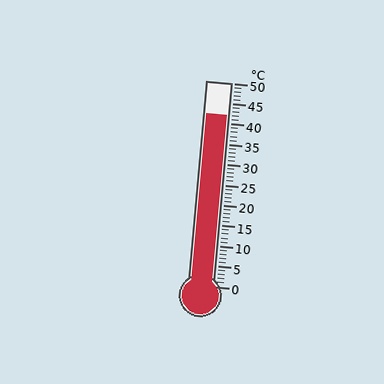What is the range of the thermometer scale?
The thermometer scale ranges from 0°C to 50°C.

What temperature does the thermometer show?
The thermometer shows approximately 42°C.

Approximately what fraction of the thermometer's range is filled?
The thermometer is filled to approximately 85% of its range.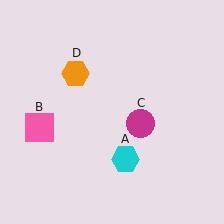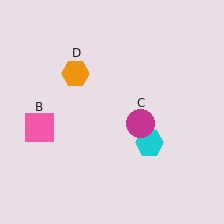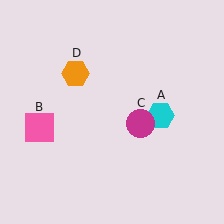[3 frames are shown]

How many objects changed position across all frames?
1 object changed position: cyan hexagon (object A).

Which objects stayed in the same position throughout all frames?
Pink square (object B) and magenta circle (object C) and orange hexagon (object D) remained stationary.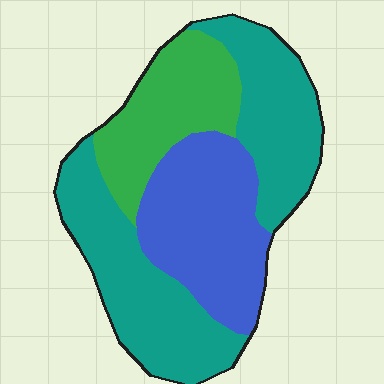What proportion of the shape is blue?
Blue covers roughly 30% of the shape.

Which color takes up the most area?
Teal, at roughly 50%.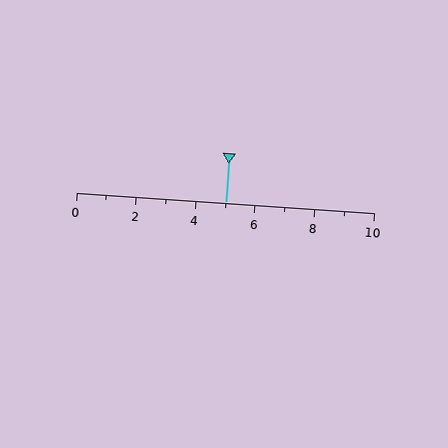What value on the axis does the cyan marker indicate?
The marker indicates approximately 5.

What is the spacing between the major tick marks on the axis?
The major ticks are spaced 2 apart.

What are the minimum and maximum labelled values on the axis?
The axis runs from 0 to 10.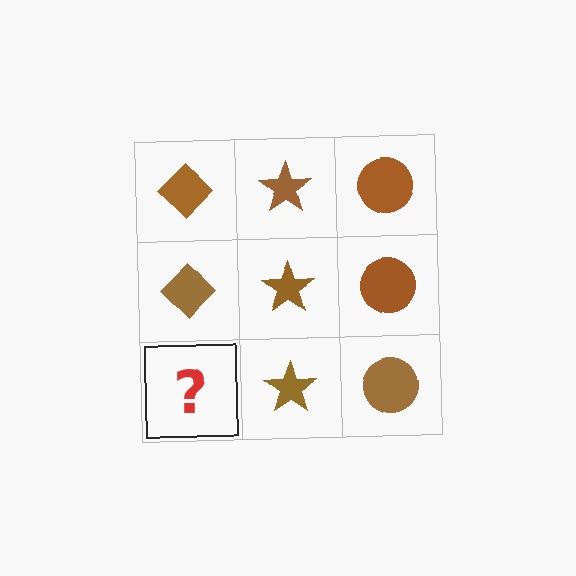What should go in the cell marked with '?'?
The missing cell should contain a brown diamond.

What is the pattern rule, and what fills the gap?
The rule is that each column has a consistent shape. The gap should be filled with a brown diamond.